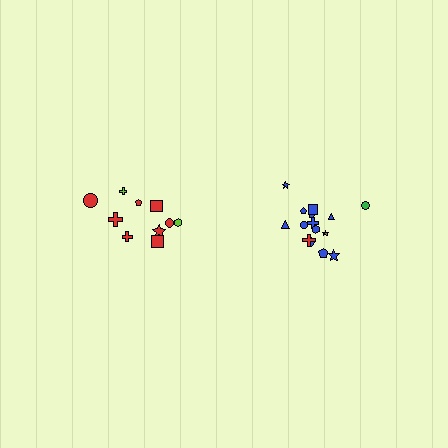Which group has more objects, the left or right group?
The right group.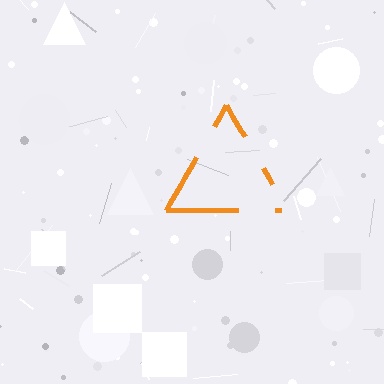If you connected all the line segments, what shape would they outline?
They would outline a triangle.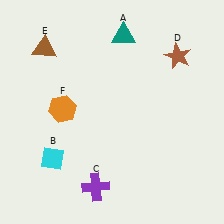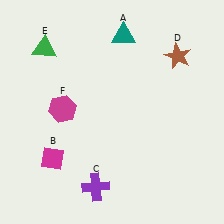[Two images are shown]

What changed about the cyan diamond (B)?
In Image 1, B is cyan. In Image 2, it changed to magenta.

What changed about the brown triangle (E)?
In Image 1, E is brown. In Image 2, it changed to green.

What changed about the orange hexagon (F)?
In Image 1, F is orange. In Image 2, it changed to magenta.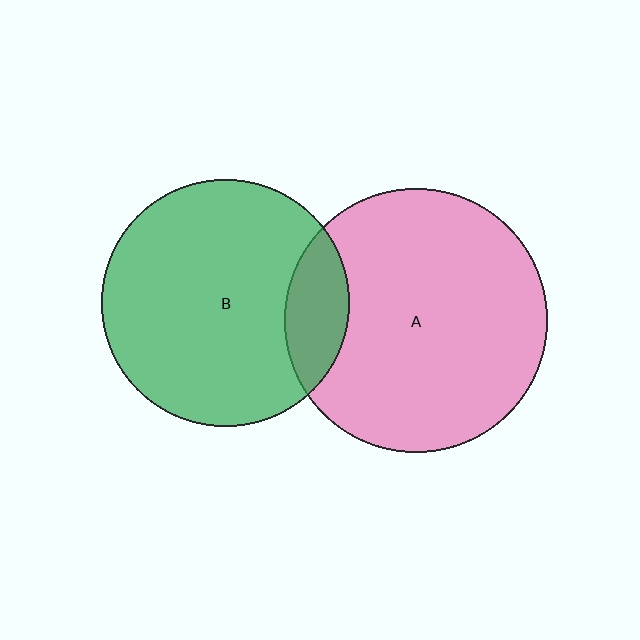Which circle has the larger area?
Circle A (pink).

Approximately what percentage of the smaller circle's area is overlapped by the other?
Approximately 15%.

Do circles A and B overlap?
Yes.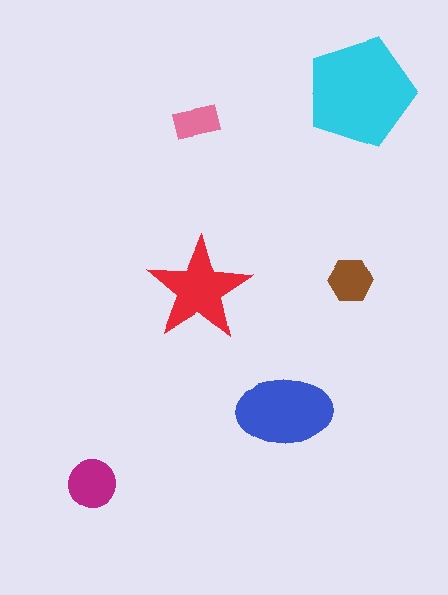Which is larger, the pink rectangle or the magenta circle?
The magenta circle.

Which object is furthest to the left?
The magenta circle is leftmost.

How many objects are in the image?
There are 6 objects in the image.